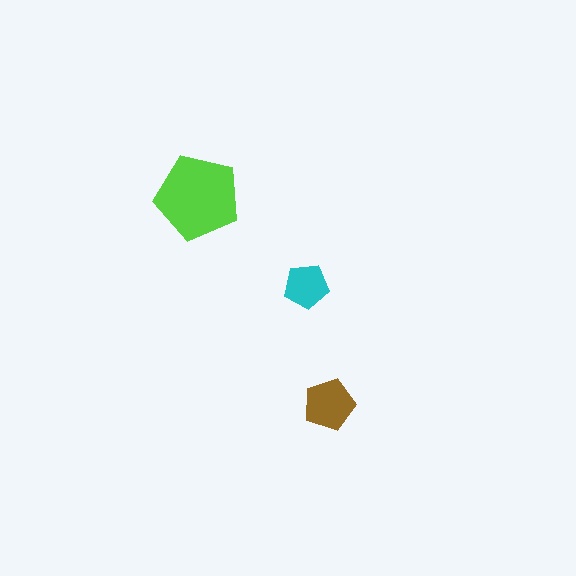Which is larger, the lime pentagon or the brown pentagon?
The lime one.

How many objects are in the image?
There are 3 objects in the image.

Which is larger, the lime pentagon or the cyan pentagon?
The lime one.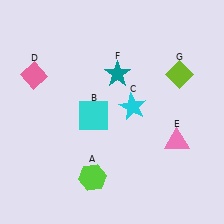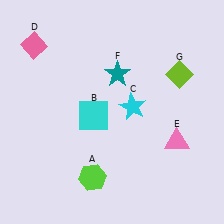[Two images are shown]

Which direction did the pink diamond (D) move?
The pink diamond (D) moved up.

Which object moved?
The pink diamond (D) moved up.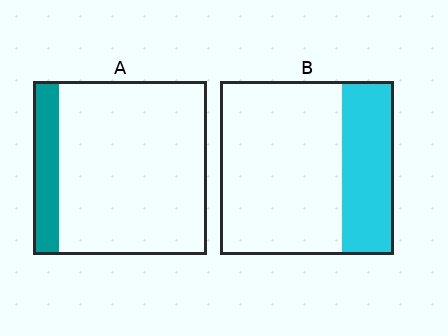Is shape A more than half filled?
No.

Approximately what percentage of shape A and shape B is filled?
A is approximately 15% and B is approximately 30%.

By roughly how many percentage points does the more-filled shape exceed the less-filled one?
By roughly 15 percentage points (B over A).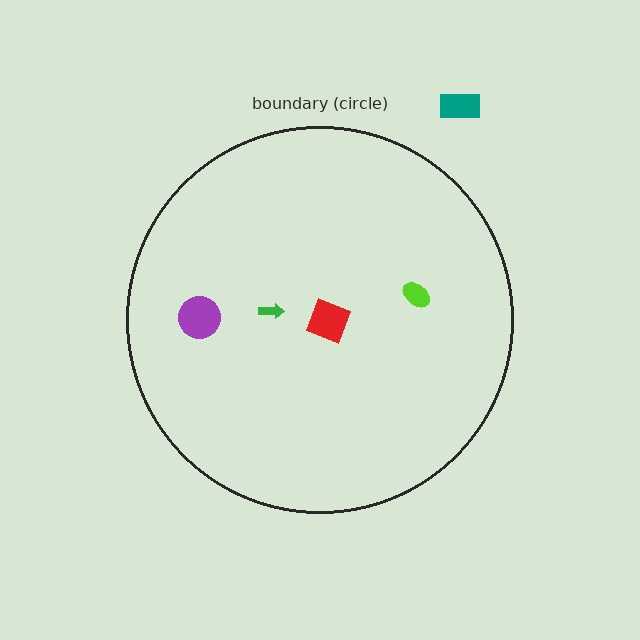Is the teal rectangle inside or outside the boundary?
Outside.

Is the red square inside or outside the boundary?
Inside.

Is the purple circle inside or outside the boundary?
Inside.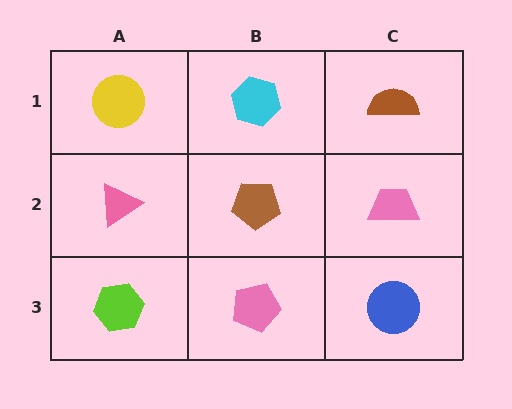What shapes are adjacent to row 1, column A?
A pink triangle (row 2, column A), a cyan hexagon (row 1, column B).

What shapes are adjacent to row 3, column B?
A brown pentagon (row 2, column B), a lime hexagon (row 3, column A), a blue circle (row 3, column C).